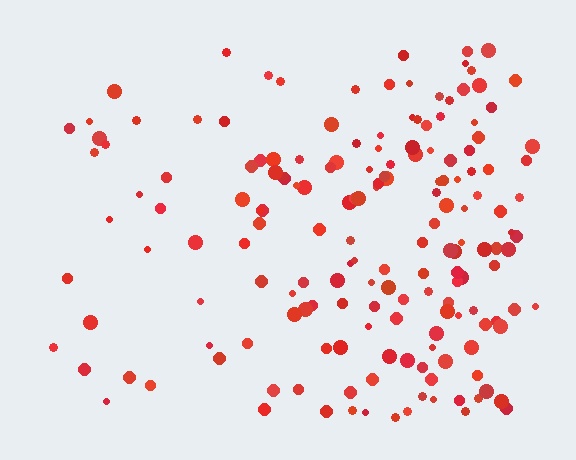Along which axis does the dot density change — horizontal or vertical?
Horizontal.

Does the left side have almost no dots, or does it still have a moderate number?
Still a moderate number, just noticeably fewer than the right.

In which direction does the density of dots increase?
From left to right, with the right side densest.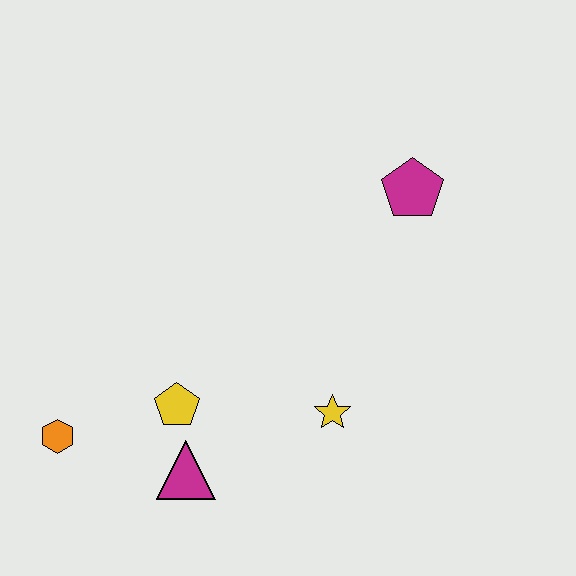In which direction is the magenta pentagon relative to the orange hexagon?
The magenta pentagon is to the right of the orange hexagon.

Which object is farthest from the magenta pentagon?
The orange hexagon is farthest from the magenta pentagon.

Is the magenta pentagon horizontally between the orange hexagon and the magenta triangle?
No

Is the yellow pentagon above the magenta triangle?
Yes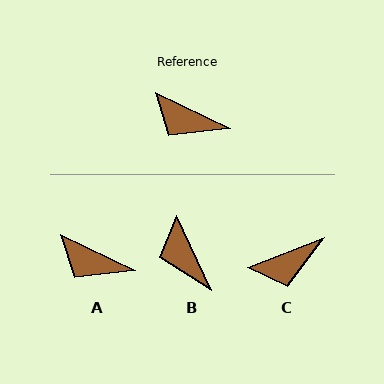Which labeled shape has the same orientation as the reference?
A.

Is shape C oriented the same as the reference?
No, it is off by about 47 degrees.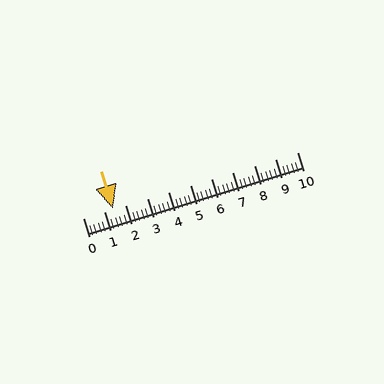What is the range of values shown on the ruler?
The ruler shows values from 0 to 10.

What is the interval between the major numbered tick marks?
The major tick marks are spaced 1 units apart.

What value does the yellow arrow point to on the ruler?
The yellow arrow points to approximately 1.4.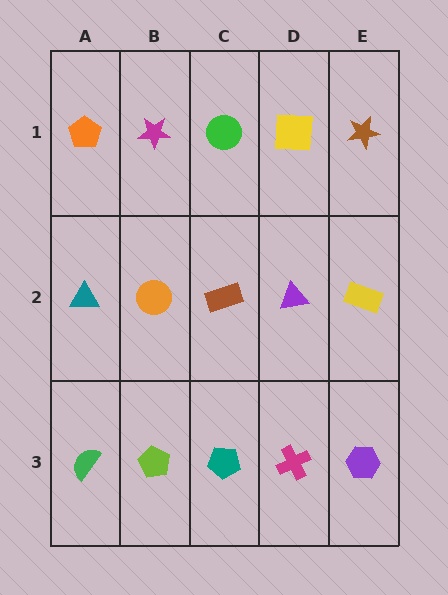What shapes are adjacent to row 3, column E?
A yellow rectangle (row 2, column E), a magenta cross (row 3, column D).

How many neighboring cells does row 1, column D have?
3.